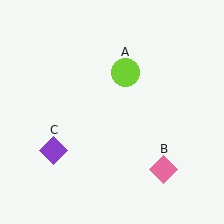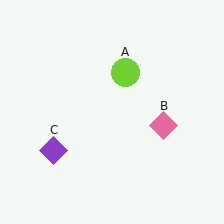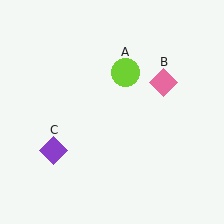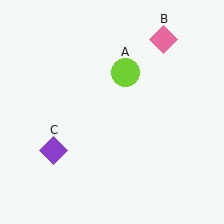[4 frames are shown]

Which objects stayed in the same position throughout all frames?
Lime circle (object A) and purple diamond (object C) remained stationary.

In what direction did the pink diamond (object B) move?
The pink diamond (object B) moved up.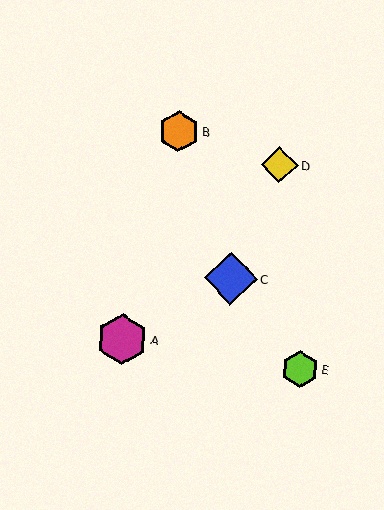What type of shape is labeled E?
Shape E is a lime hexagon.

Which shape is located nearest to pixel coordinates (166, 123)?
The orange hexagon (labeled B) at (178, 131) is nearest to that location.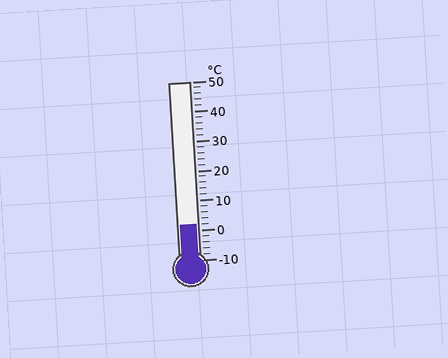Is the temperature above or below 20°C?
The temperature is below 20°C.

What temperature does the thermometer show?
The thermometer shows approximately 2°C.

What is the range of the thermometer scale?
The thermometer scale ranges from -10°C to 50°C.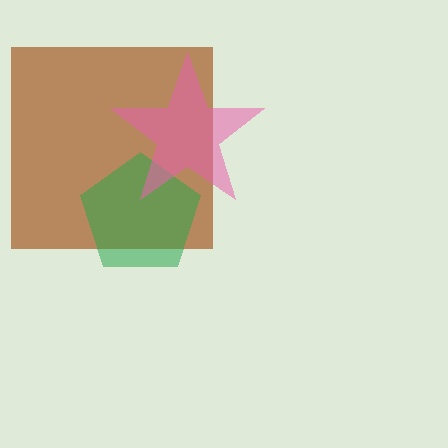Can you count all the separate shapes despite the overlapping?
Yes, there are 3 separate shapes.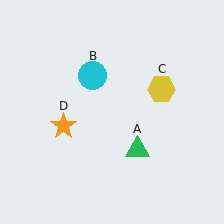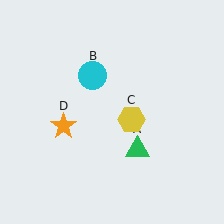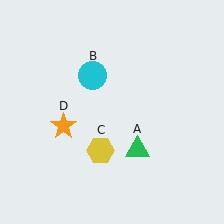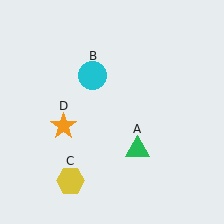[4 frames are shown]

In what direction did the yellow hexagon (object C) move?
The yellow hexagon (object C) moved down and to the left.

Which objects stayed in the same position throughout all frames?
Green triangle (object A) and cyan circle (object B) and orange star (object D) remained stationary.